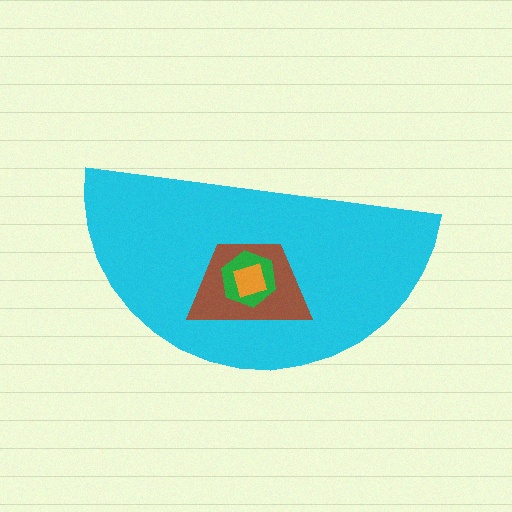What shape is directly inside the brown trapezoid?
The green hexagon.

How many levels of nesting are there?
4.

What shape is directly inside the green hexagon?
The orange diamond.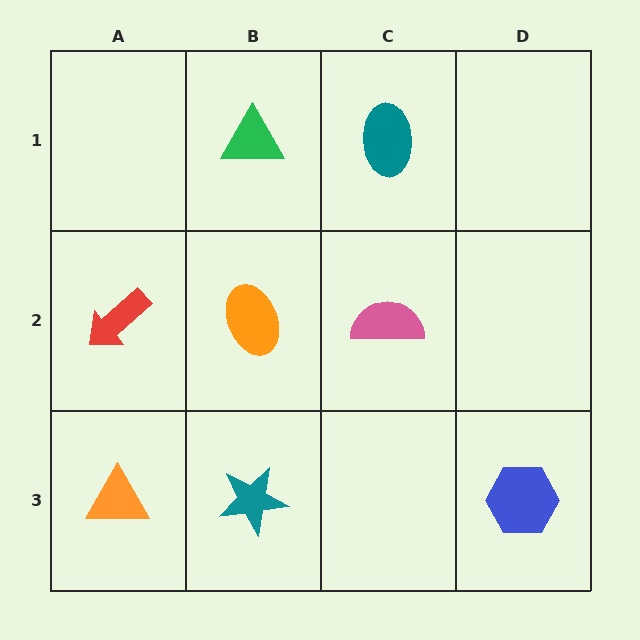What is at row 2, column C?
A pink semicircle.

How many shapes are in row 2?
3 shapes.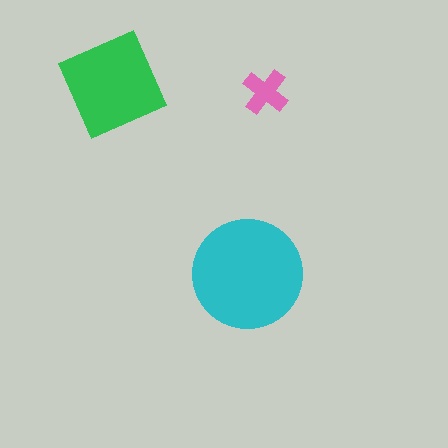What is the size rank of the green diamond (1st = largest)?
2nd.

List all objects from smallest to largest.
The pink cross, the green diamond, the cyan circle.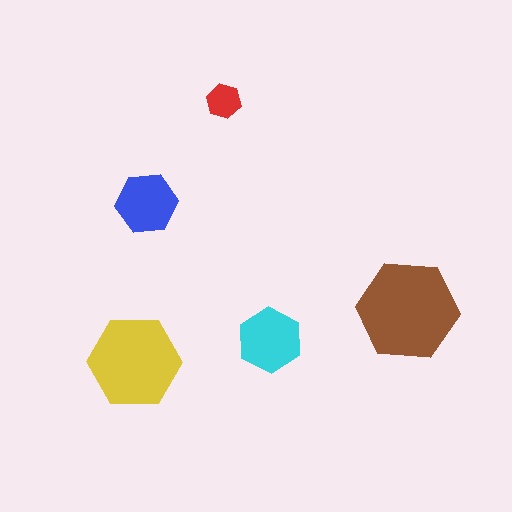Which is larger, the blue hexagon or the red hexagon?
The blue one.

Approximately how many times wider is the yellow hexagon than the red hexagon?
About 2.5 times wider.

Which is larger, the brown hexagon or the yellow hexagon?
The brown one.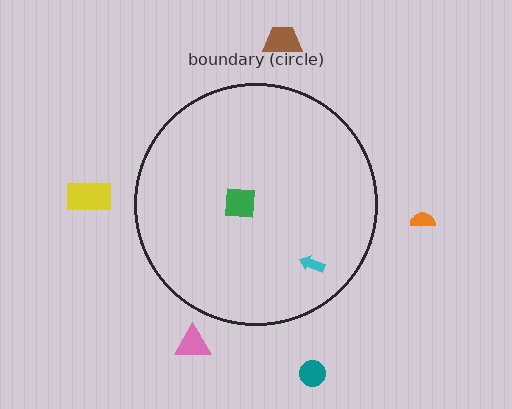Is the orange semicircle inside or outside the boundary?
Outside.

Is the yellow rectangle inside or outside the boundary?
Outside.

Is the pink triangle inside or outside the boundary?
Outside.